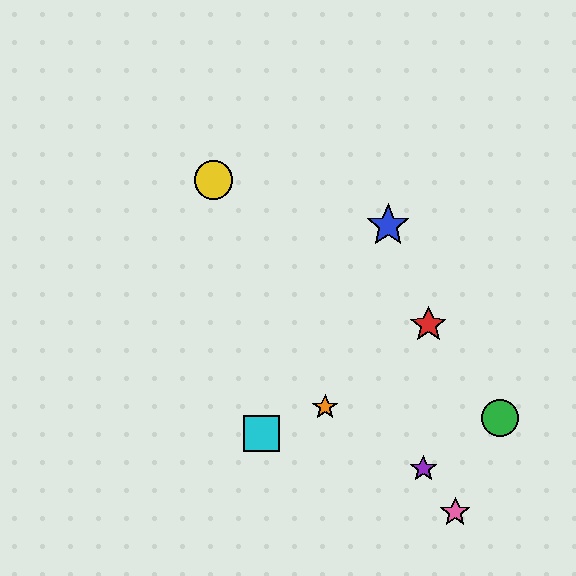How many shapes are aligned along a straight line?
3 shapes (the yellow circle, the purple star, the pink star) are aligned along a straight line.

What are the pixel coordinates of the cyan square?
The cyan square is at (261, 433).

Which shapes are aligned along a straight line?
The yellow circle, the purple star, the pink star are aligned along a straight line.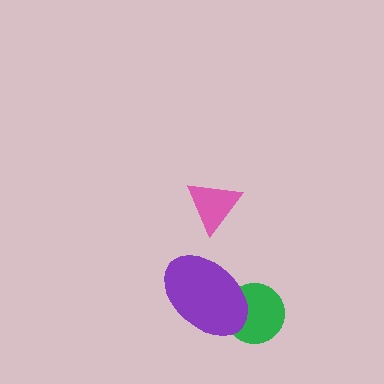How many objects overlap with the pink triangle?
0 objects overlap with the pink triangle.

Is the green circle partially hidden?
Yes, it is partially covered by another shape.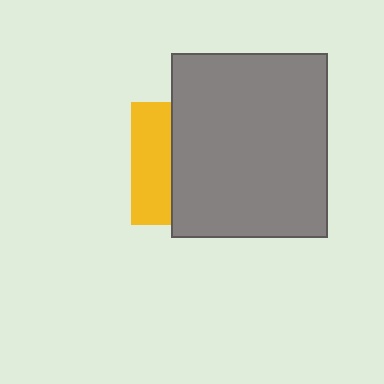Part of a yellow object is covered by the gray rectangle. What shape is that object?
It is a square.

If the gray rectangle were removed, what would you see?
You would see the complete yellow square.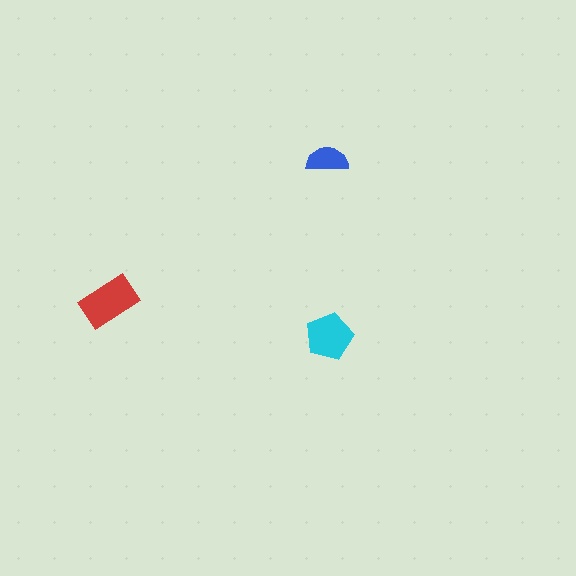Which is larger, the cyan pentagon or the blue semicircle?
The cyan pentagon.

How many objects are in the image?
There are 3 objects in the image.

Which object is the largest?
The red rectangle.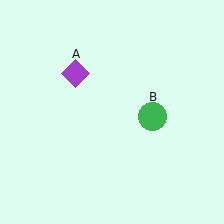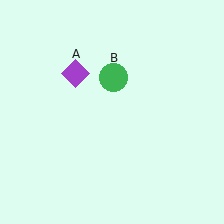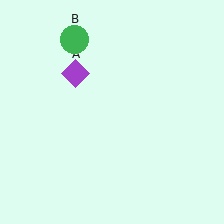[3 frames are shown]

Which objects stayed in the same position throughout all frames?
Purple diamond (object A) remained stationary.